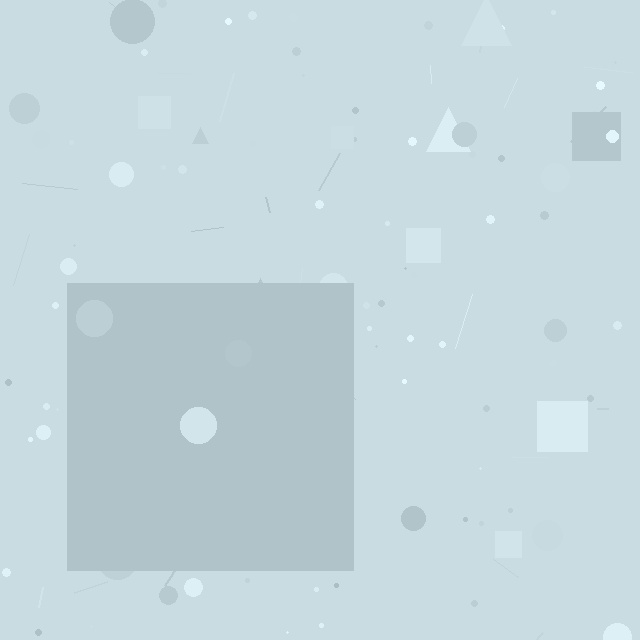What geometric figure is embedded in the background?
A square is embedded in the background.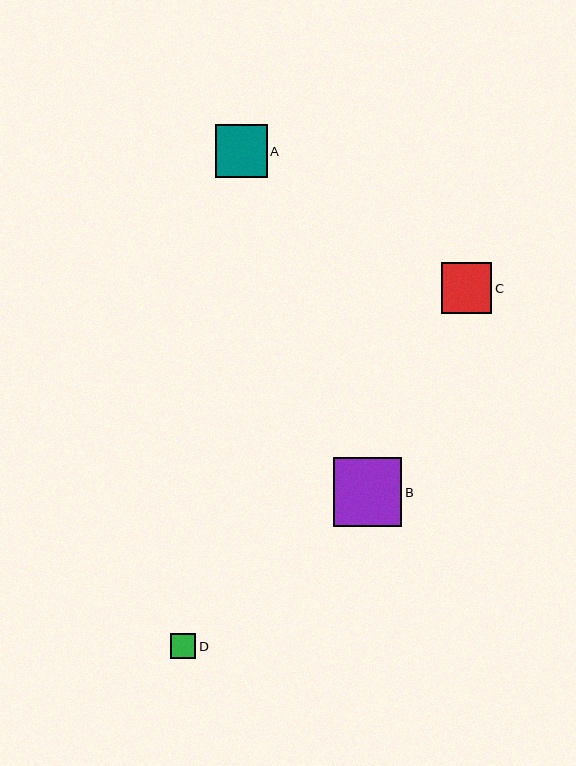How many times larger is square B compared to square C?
Square B is approximately 1.4 times the size of square C.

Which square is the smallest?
Square D is the smallest with a size of approximately 25 pixels.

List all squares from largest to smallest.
From largest to smallest: B, A, C, D.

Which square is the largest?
Square B is the largest with a size of approximately 69 pixels.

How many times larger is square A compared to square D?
Square A is approximately 2.1 times the size of square D.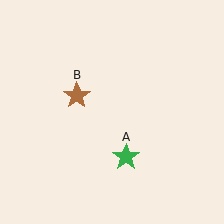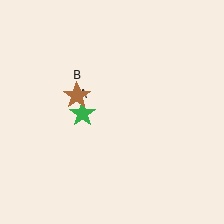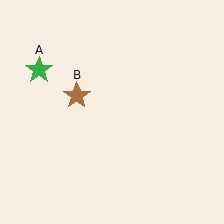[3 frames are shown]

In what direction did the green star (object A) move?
The green star (object A) moved up and to the left.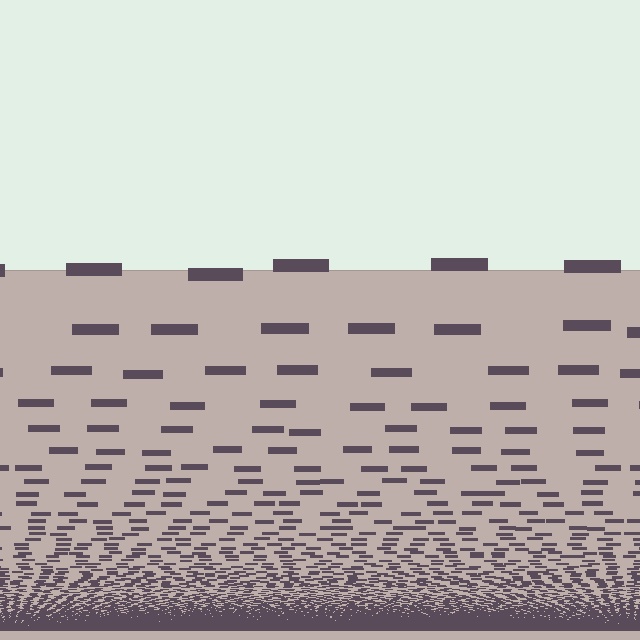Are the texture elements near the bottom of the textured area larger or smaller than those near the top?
Smaller. The gradient is inverted — elements near the bottom are smaller and denser.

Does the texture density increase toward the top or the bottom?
Density increases toward the bottom.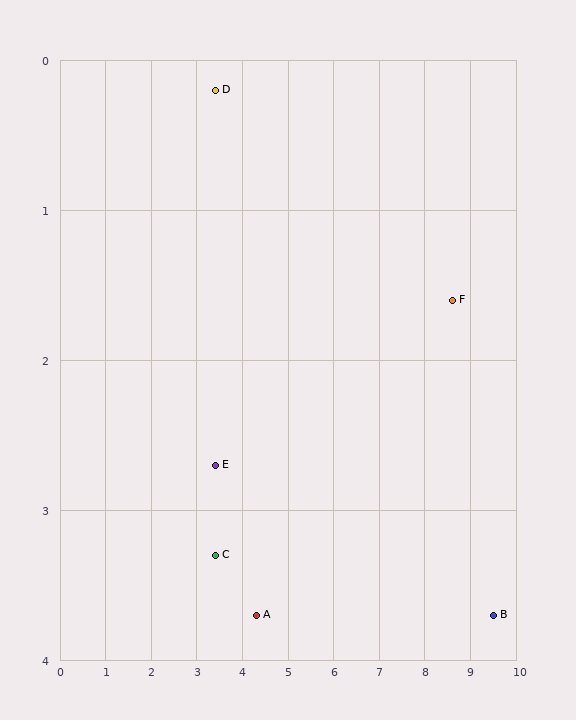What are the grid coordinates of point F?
Point F is at approximately (8.6, 1.6).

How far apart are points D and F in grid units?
Points D and F are about 5.4 grid units apart.